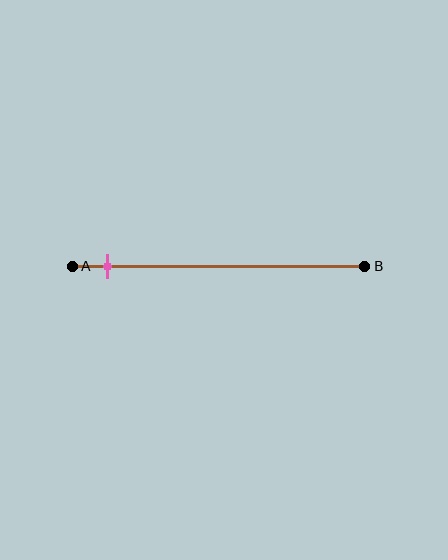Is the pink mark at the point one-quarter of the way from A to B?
No, the mark is at about 10% from A, not at the 25% one-quarter point.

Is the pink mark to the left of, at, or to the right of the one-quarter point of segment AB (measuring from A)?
The pink mark is to the left of the one-quarter point of segment AB.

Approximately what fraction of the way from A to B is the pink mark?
The pink mark is approximately 10% of the way from A to B.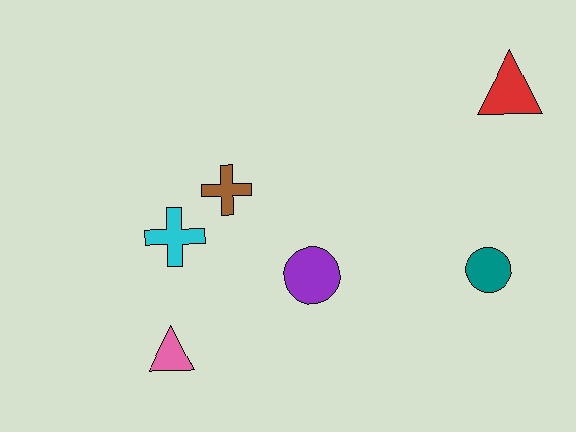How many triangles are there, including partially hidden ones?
There are 2 triangles.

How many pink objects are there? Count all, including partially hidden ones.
There is 1 pink object.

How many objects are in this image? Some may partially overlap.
There are 6 objects.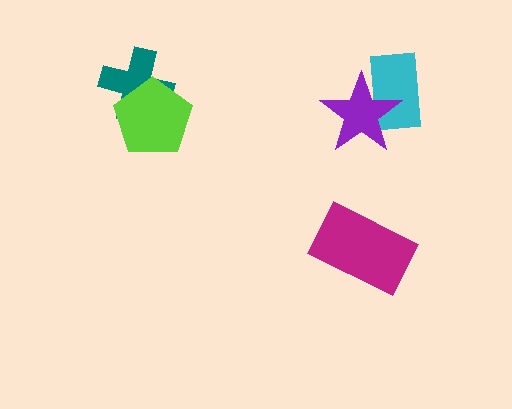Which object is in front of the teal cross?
The lime pentagon is in front of the teal cross.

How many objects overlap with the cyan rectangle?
1 object overlaps with the cyan rectangle.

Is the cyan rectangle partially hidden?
Yes, it is partially covered by another shape.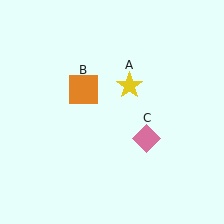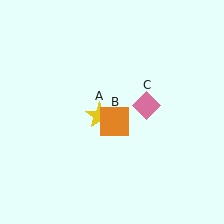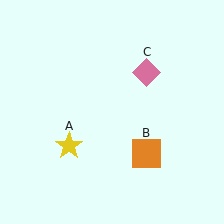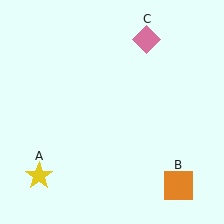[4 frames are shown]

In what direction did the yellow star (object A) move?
The yellow star (object A) moved down and to the left.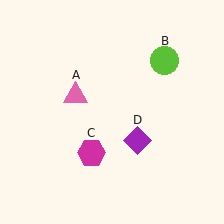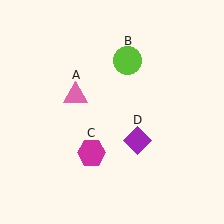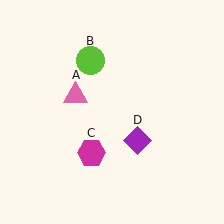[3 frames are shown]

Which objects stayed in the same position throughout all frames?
Pink triangle (object A) and magenta hexagon (object C) and purple diamond (object D) remained stationary.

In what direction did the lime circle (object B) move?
The lime circle (object B) moved left.